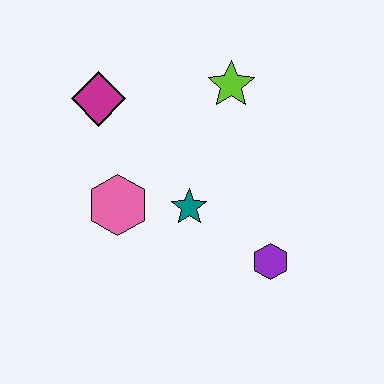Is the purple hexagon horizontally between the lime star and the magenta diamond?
No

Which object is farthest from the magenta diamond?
The purple hexagon is farthest from the magenta diamond.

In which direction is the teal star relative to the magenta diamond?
The teal star is below the magenta diamond.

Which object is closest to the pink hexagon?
The teal star is closest to the pink hexagon.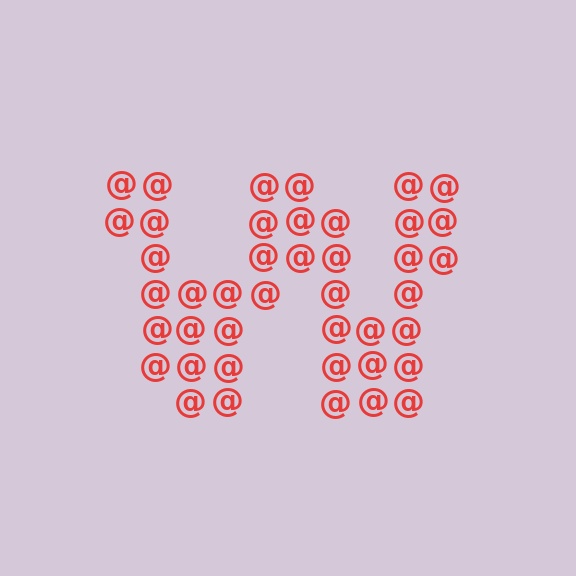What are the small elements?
The small elements are at signs.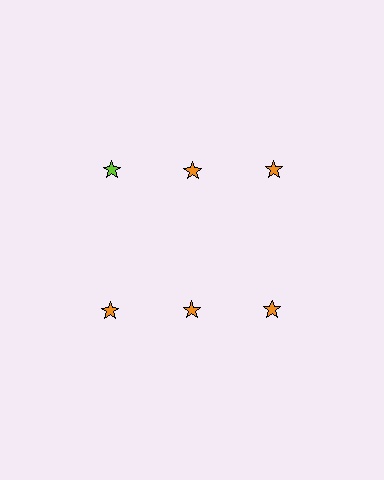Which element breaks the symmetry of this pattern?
The lime star in the top row, leftmost column breaks the symmetry. All other shapes are orange stars.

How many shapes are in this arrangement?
There are 6 shapes arranged in a grid pattern.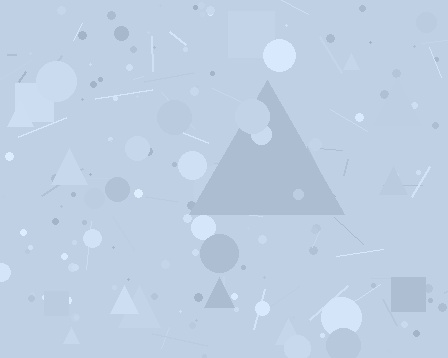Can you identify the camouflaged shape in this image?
The camouflaged shape is a triangle.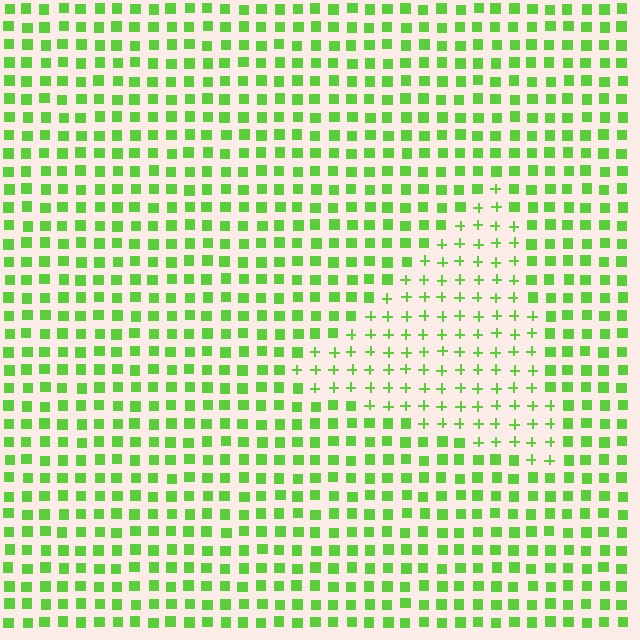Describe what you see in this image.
The image is filled with small lime elements arranged in a uniform grid. A triangle-shaped region contains plus signs, while the surrounding area contains squares. The boundary is defined purely by the change in element shape.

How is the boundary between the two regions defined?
The boundary is defined by a change in element shape: plus signs inside vs. squares outside. All elements share the same color and spacing.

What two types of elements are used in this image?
The image uses plus signs inside the triangle region and squares outside it.